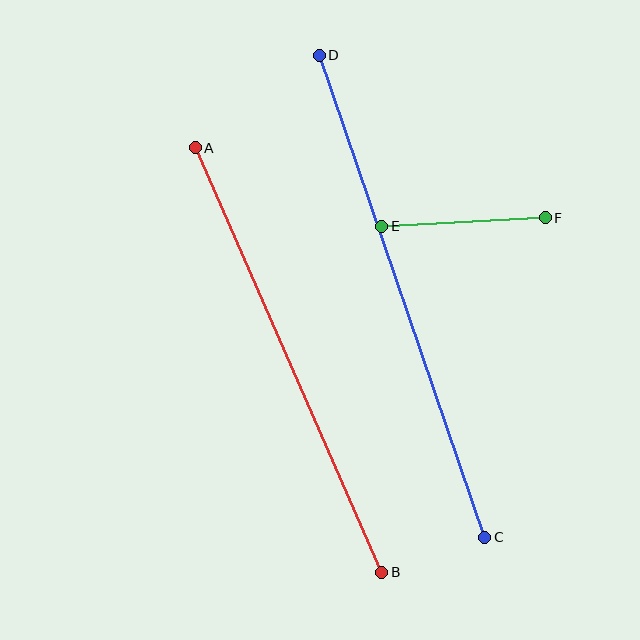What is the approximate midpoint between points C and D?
The midpoint is at approximately (402, 296) pixels.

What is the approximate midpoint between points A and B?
The midpoint is at approximately (288, 360) pixels.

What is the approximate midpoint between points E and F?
The midpoint is at approximately (463, 222) pixels.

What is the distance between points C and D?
The distance is approximately 509 pixels.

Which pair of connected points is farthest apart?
Points C and D are farthest apart.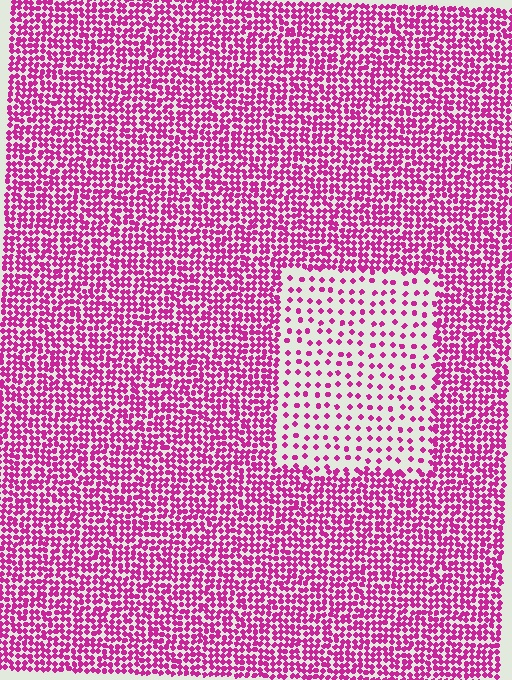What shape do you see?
I see a rectangle.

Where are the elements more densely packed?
The elements are more densely packed outside the rectangle boundary.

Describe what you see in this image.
The image contains small magenta elements arranged at two different densities. A rectangle-shaped region is visible where the elements are less densely packed than the surrounding area.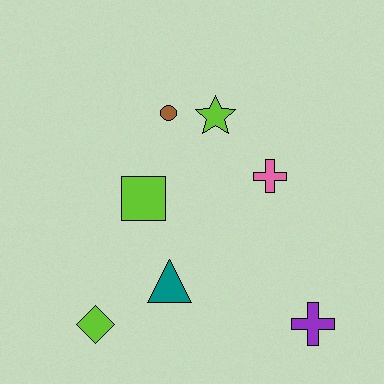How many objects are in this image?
There are 7 objects.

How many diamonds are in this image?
There is 1 diamond.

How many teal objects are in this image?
There is 1 teal object.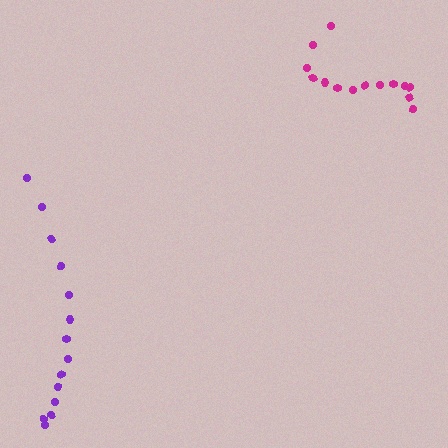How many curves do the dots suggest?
There are 2 distinct paths.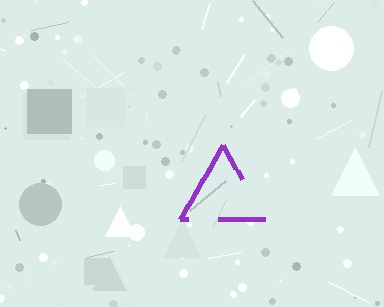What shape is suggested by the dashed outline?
The dashed outline suggests a triangle.